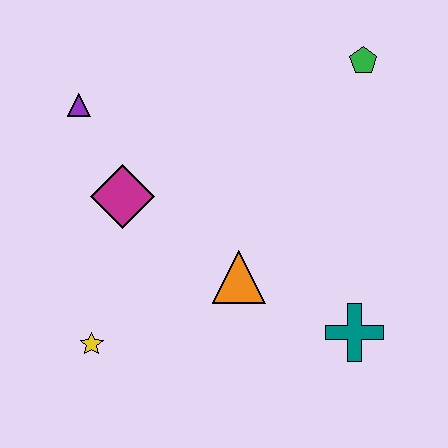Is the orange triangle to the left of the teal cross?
Yes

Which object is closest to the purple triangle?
The magenta diamond is closest to the purple triangle.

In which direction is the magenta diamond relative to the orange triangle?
The magenta diamond is to the left of the orange triangle.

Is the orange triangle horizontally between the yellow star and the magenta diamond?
No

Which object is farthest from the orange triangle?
The green pentagon is farthest from the orange triangle.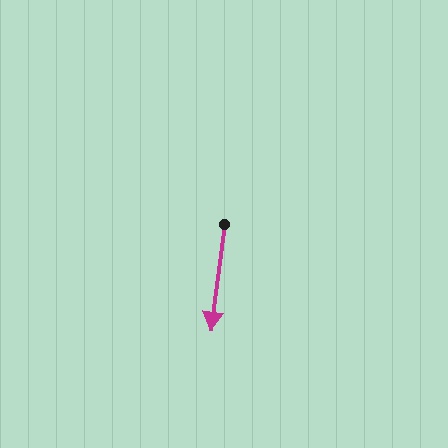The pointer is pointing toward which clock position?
Roughly 6 o'clock.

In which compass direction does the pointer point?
South.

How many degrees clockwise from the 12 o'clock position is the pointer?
Approximately 187 degrees.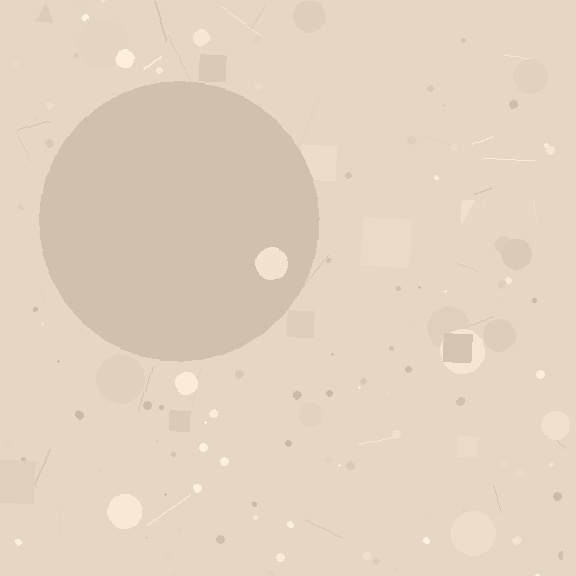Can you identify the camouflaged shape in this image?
The camouflaged shape is a circle.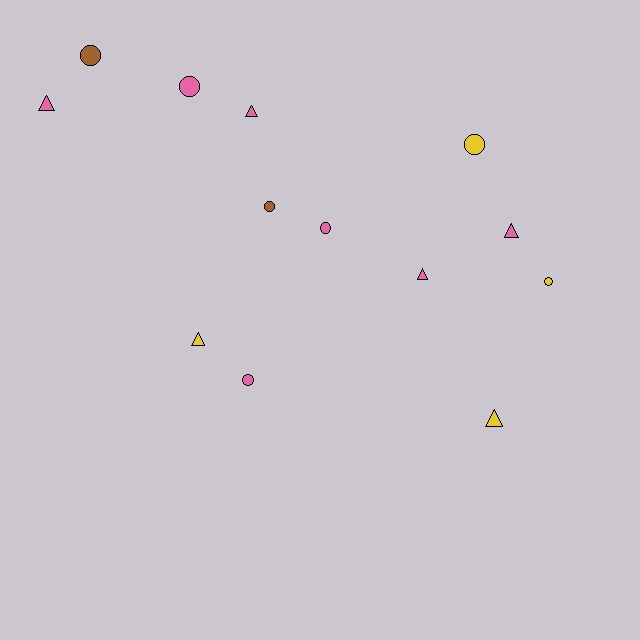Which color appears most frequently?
Pink, with 7 objects.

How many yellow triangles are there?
There are 2 yellow triangles.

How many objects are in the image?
There are 13 objects.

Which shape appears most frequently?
Circle, with 7 objects.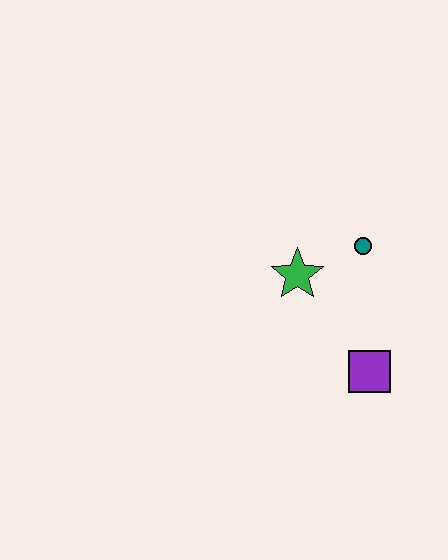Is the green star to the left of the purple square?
Yes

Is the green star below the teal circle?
Yes